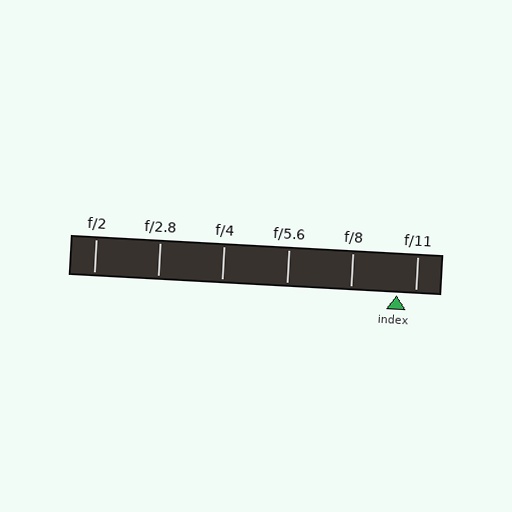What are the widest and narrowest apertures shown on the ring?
The widest aperture shown is f/2 and the narrowest is f/11.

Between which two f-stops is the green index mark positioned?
The index mark is between f/8 and f/11.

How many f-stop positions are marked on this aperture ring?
There are 6 f-stop positions marked.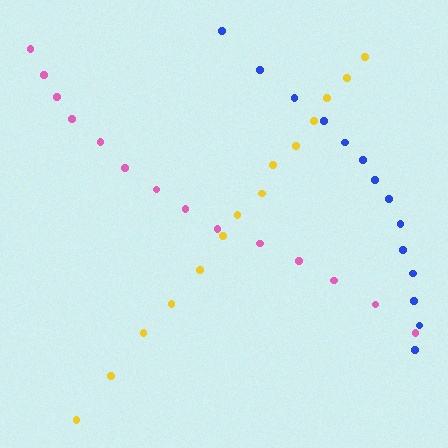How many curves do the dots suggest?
There are 3 distinct paths.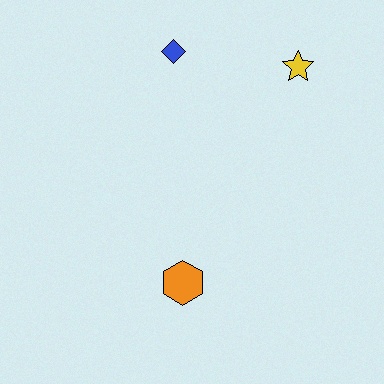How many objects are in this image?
There are 3 objects.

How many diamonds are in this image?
There is 1 diamond.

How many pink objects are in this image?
There are no pink objects.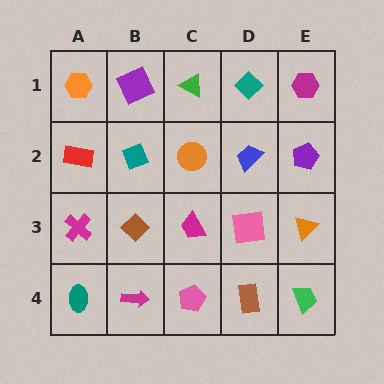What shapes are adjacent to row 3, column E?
A purple pentagon (row 2, column E), a green trapezoid (row 4, column E), a pink square (row 3, column D).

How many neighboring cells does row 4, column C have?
3.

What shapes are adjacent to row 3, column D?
A blue trapezoid (row 2, column D), a brown rectangle (row 4, column D), a magenta trapezoid (row 3, column C), an orange triangle (row 3, column E).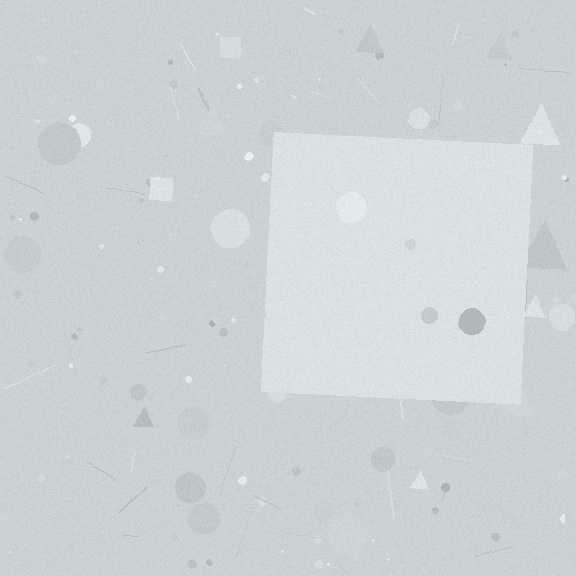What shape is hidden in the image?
A square is hidden in the image.